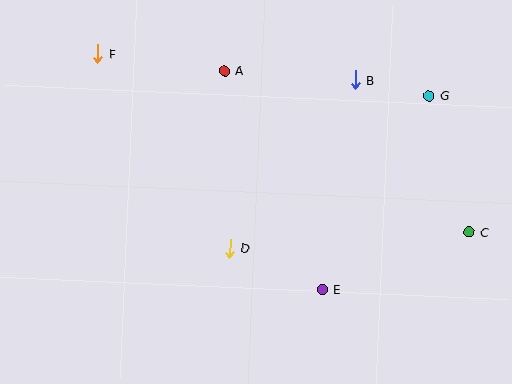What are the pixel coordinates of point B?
Point B is at (355, 80).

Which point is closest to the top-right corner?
Point G is closest to the top-right corner.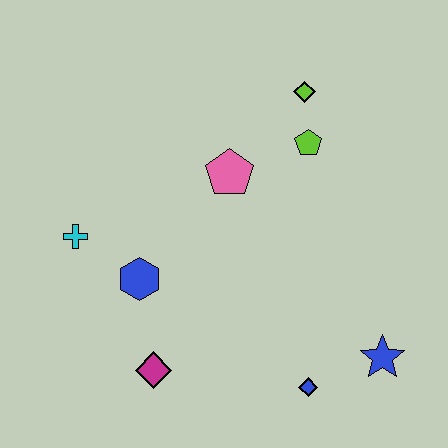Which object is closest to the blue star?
The blue diamond is closest to the blue star.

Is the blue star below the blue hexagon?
Yes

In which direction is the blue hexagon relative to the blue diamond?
The blue hexagon is to the left of the blue diamond.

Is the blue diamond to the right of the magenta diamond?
Yes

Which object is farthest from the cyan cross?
The blue star is farthest from the cyan cross.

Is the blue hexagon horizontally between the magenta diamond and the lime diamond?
No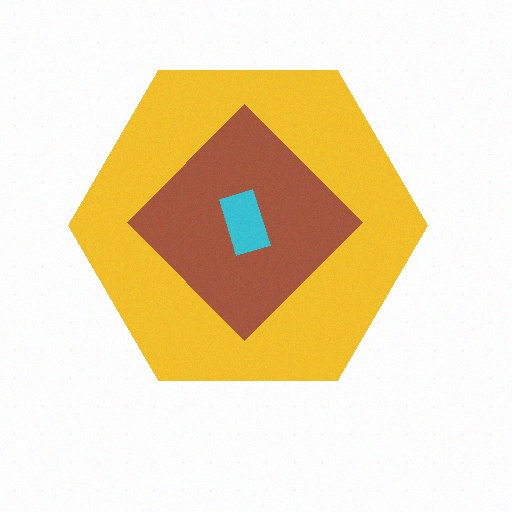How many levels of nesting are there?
3.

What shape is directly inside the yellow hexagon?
The brown diamond.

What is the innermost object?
The cyan rectangle.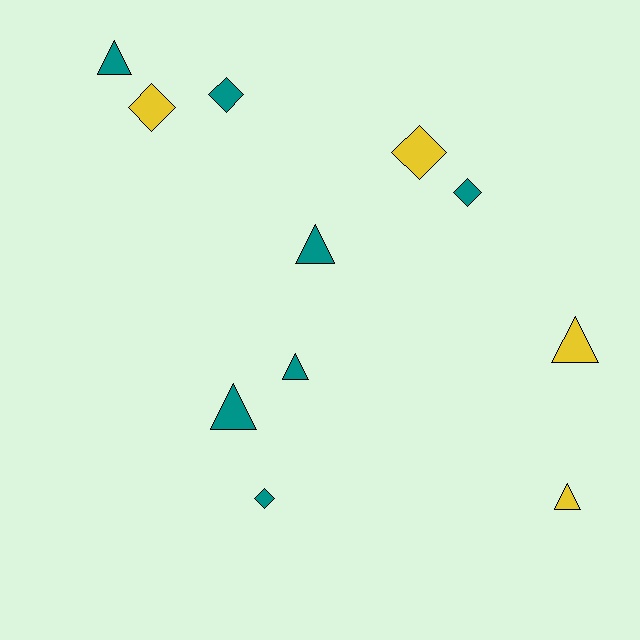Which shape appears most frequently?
Triangle, with 6 objects.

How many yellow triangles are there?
There are 2 yellow triangles.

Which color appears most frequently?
Teal, with 7 objects.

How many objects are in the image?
There are 11 objects.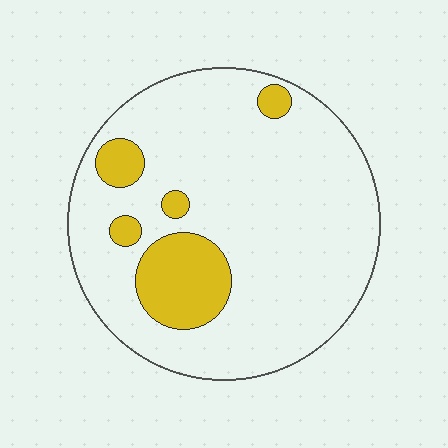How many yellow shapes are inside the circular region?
5.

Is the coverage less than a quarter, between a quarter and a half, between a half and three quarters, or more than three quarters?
Less than a quarter.